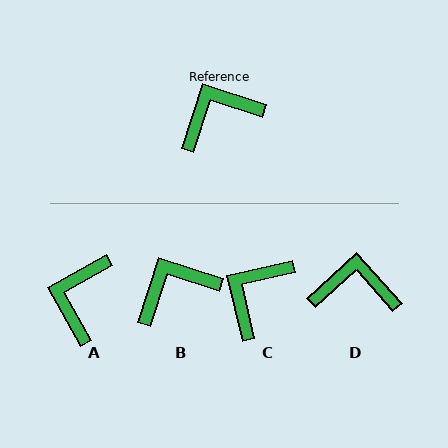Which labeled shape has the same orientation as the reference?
B.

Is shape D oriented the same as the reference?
No, it is off by about 30 degrees.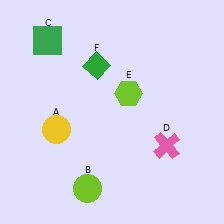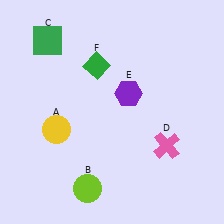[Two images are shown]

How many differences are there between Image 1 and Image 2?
There is 1 difference between the two images.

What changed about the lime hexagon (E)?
In Image 1, E is lime. In Image 2, it changed to purple.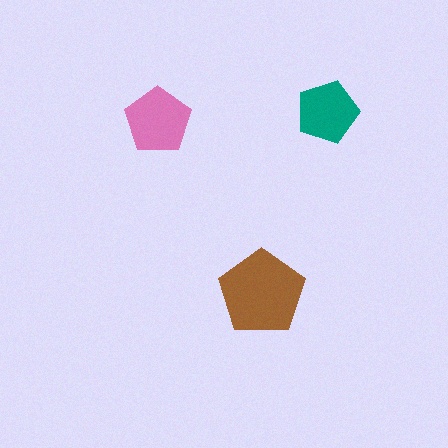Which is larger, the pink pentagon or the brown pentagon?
The brown one.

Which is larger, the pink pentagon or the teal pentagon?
The pink one.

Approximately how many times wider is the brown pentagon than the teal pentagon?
About 1.5 times wider.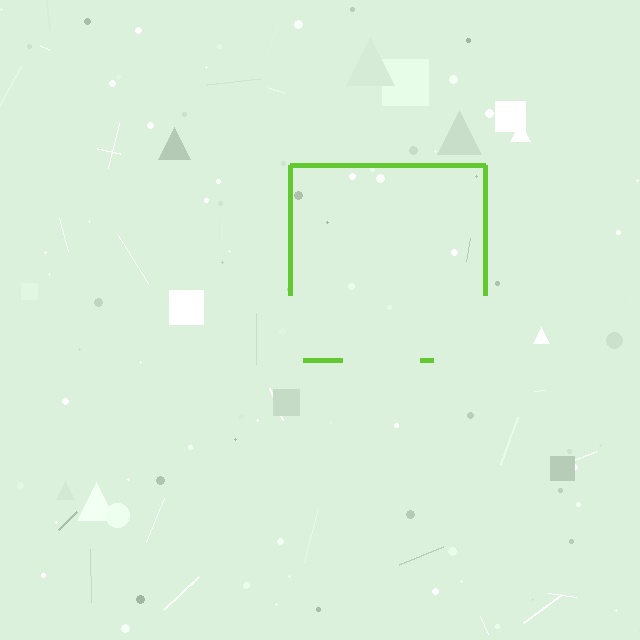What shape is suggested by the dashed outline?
The dashed outline suggests a square.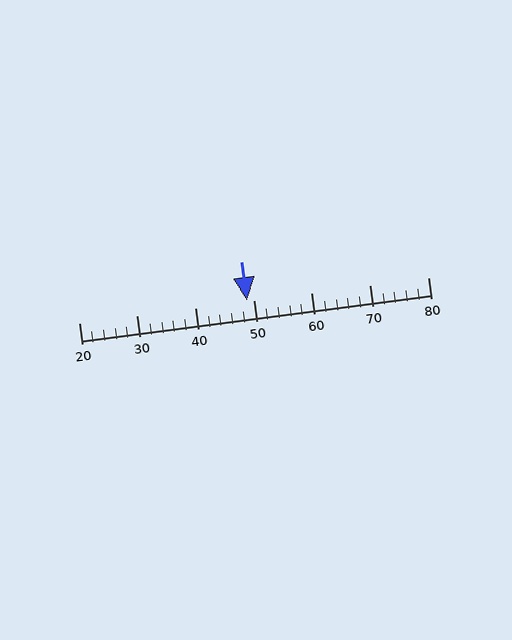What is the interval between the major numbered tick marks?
The major tick marks are spaced 10 units apart.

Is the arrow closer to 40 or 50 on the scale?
The arrow is closer to 50.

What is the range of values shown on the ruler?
The ruler shows values from 20 to 80.